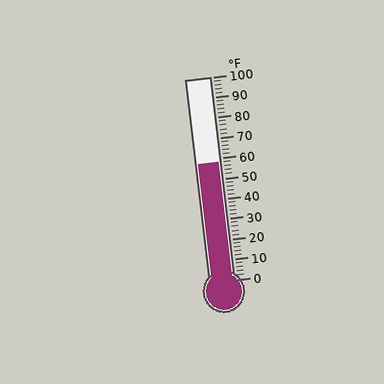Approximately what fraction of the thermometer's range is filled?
The thermometer is filled to approximately 60% of its range.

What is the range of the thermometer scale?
The thermometer scale ranges from 0°F to 100°F.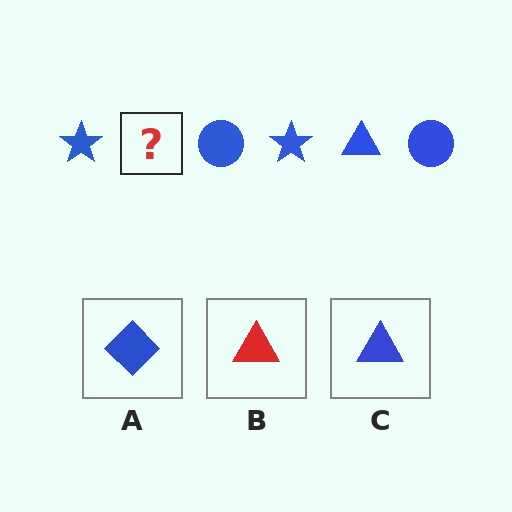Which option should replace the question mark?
Option C.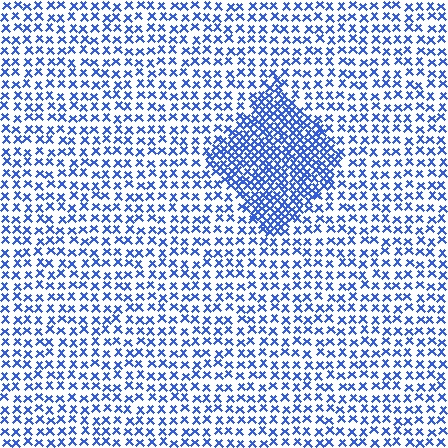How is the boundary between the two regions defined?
The boundary is defined by a change in element density (approximately 2.2x ratio). All elements are the same color, size, and shape.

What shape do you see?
I see a diamond.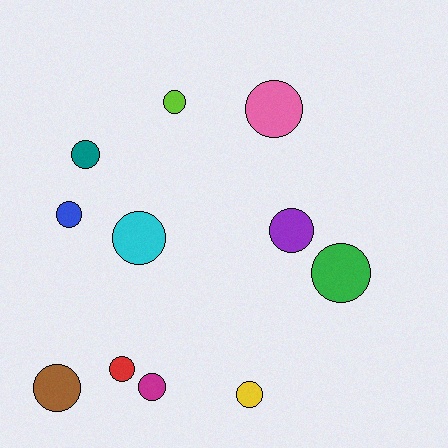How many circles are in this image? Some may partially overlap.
There are 11 circles.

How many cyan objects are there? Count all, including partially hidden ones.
There is 1 cyan object.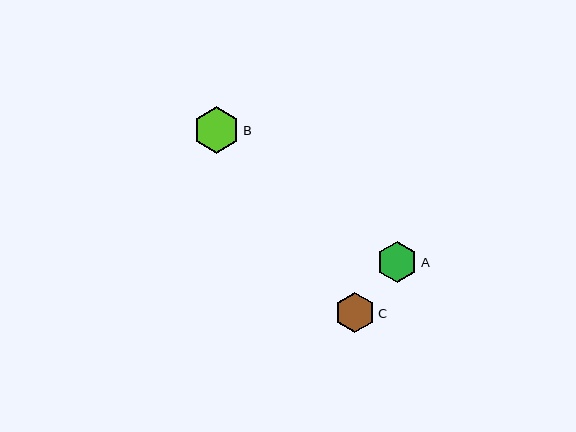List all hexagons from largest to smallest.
From largest to smallest: B, A, C.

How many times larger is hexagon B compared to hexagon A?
Hexagon B is approximately 1.1 times the size of hexagon A.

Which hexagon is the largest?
Hexagon B is the largest with a size of approximately 46 pixels.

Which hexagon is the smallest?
Hexagon C is the smallest with a size of approximately 40 pixels.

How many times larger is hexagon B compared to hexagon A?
Hexagon B is approximately 1.1 times the size of hexagon A.